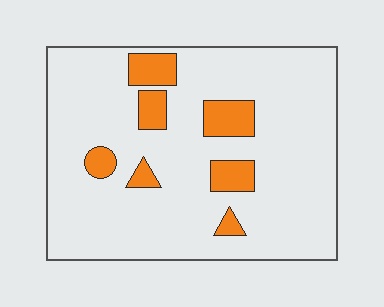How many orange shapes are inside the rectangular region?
7.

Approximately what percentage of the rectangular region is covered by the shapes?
Approximately 15%.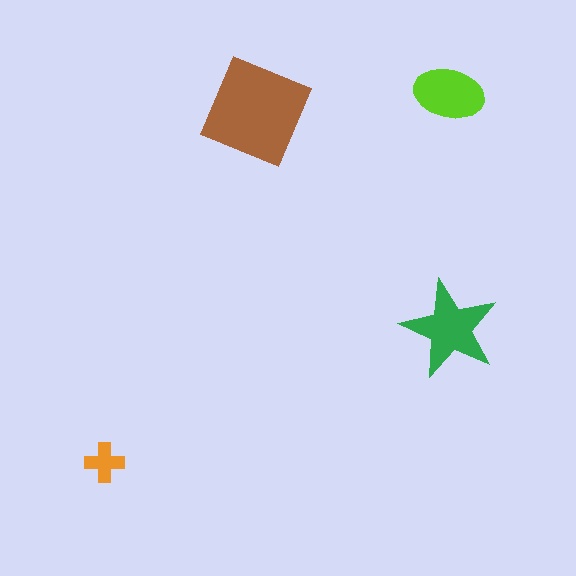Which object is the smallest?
The orange cross.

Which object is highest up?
The lime ellipse is topmost.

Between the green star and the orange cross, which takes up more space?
The green star.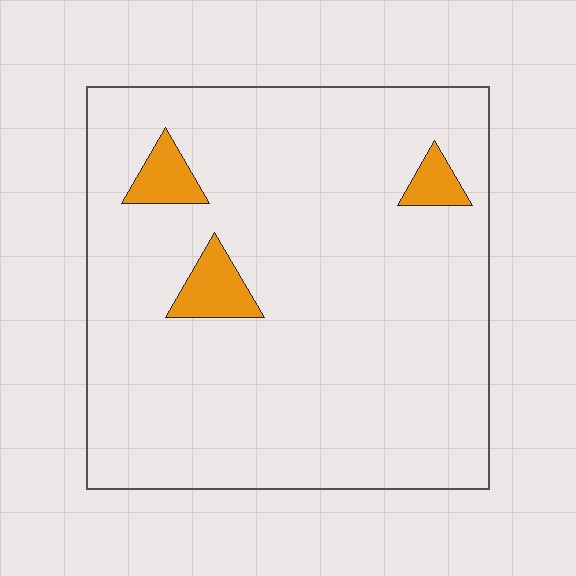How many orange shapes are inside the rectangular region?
3.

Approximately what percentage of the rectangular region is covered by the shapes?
Approximately 5%.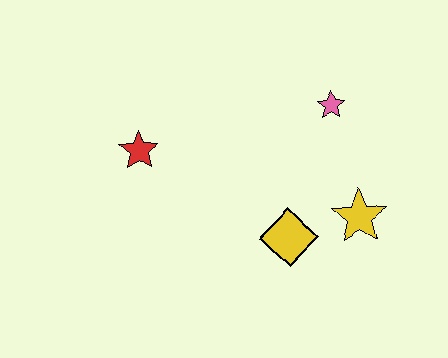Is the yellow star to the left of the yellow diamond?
No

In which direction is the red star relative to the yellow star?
The red star is to the left of the yellow star.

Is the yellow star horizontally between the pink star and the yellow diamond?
No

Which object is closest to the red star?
The yellow diamond is closest to the red star.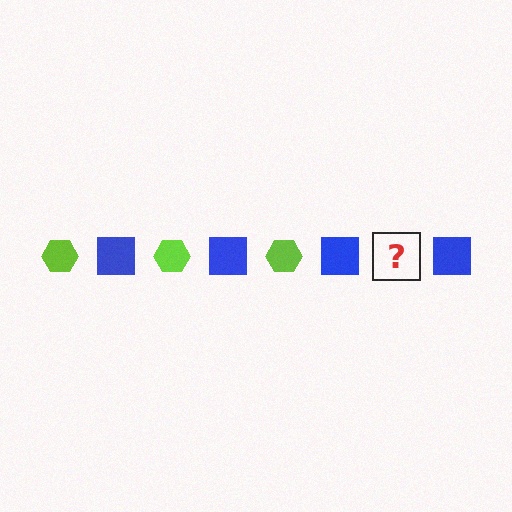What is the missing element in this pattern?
The missing element is a lime hexagon.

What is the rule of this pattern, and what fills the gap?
The rule is that the pattern alternates between lime hexagon and blue square. The gap should be filled with a lime hexagon.